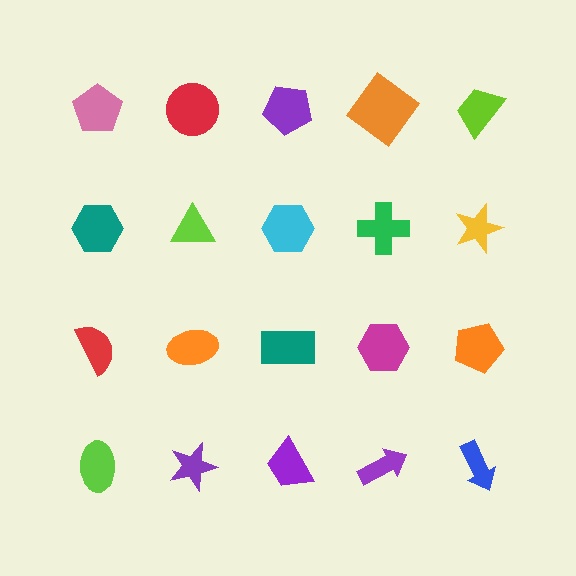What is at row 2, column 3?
A cyan hexagon.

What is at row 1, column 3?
A purple pentagon.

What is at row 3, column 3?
A teal rectangle.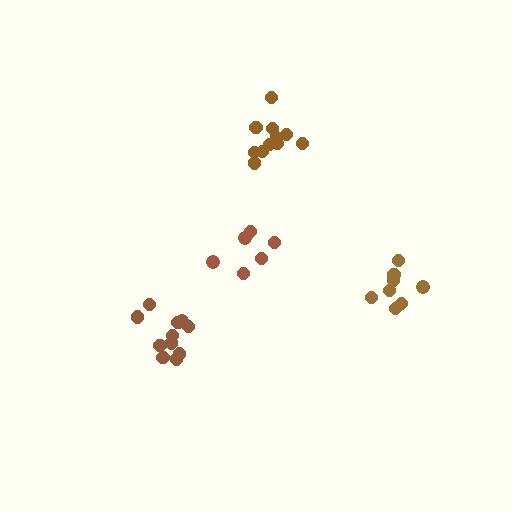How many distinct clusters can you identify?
There are 4 distinct clusters.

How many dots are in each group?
Group 1: 11 dots, Group 2: 6 dots, Group 3: 9 dots, Group 4: 11 dots (37 total).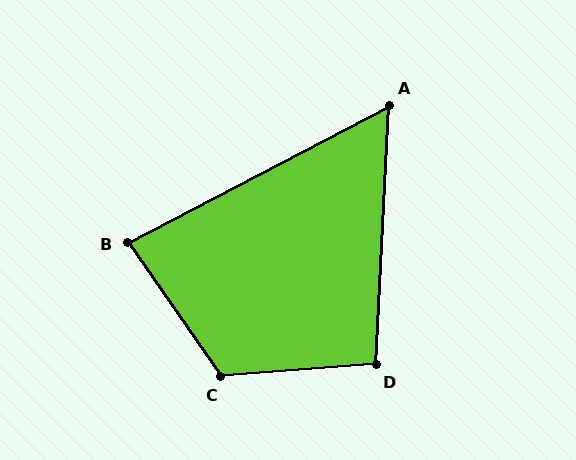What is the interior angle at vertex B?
Approximately 83 degrees (acute).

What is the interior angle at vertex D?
Approximately 97 degrees (obtuse).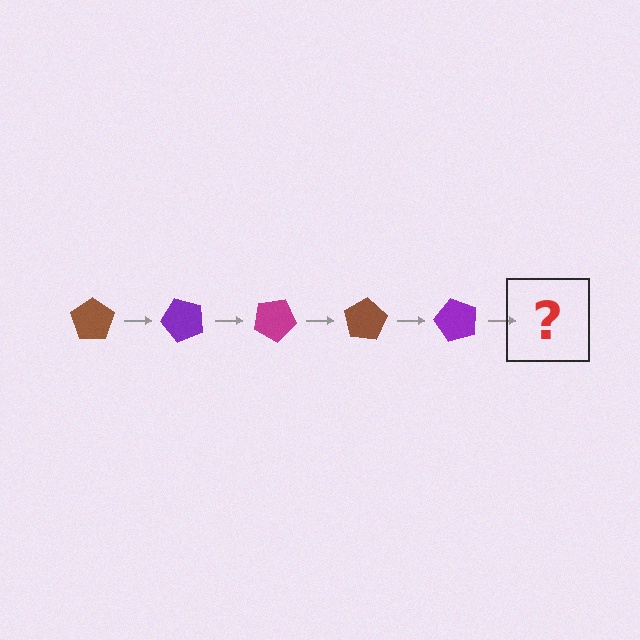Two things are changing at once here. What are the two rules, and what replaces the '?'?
The two rules are that it rotates 50 degrees each step and the color cycles through brown, purple, and magenta. The '?' should be a magenta pentagon, rotated 250 degrees from the start.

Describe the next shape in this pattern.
It should be a magenta pentagon, rotated 250 degrees from the start.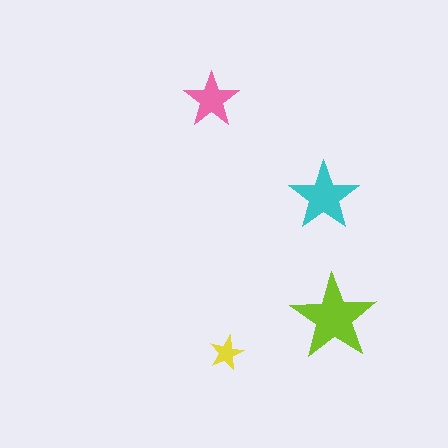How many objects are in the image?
There are 4 objects in the image.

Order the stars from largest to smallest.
the lime one, the cyan one, the pink one, the yellow one.